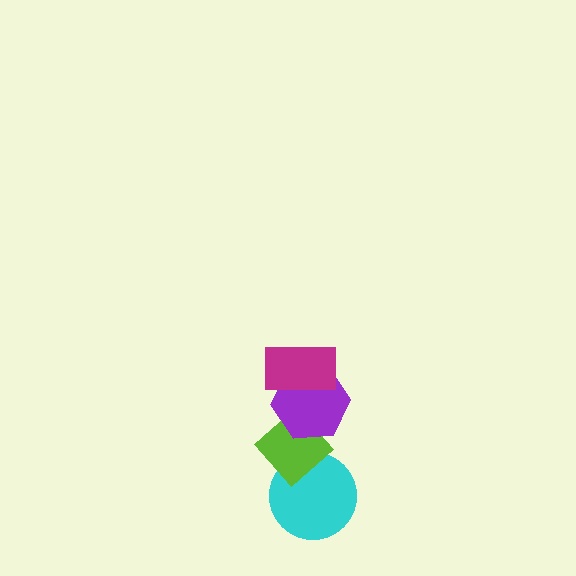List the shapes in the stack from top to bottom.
From top to bottom: the magenta rectangle, the purple hexagon, the lime diamond, the cyan circle.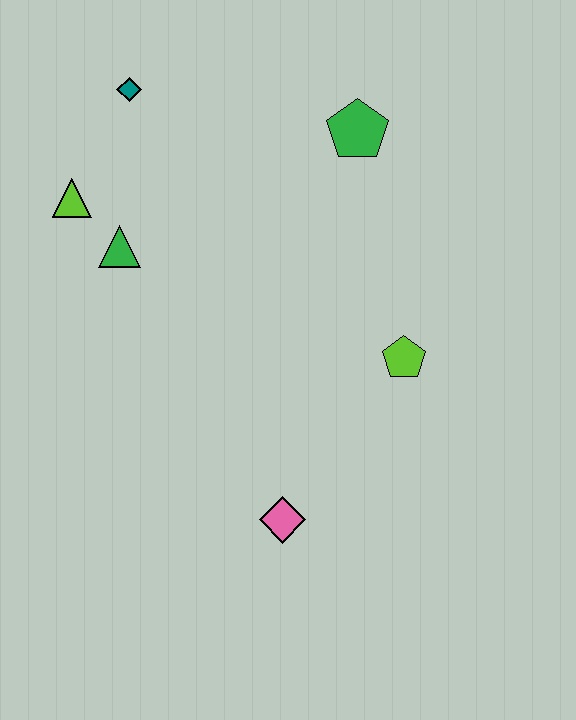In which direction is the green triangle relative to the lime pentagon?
The green triangle is to the left of the lime pentagon.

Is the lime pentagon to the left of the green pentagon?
No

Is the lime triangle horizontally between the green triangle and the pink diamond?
No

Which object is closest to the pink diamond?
The lime pentagon is closest to the pink diamond.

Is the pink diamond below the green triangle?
Yes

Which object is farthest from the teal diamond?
The pink diamond is farthest from the teal diamond.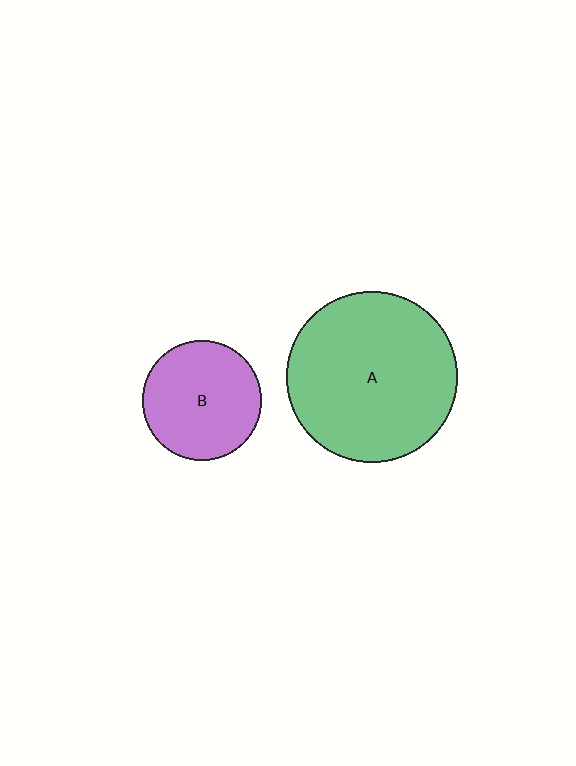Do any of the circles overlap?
No, none of the circles overlap.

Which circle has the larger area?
Circle A (green).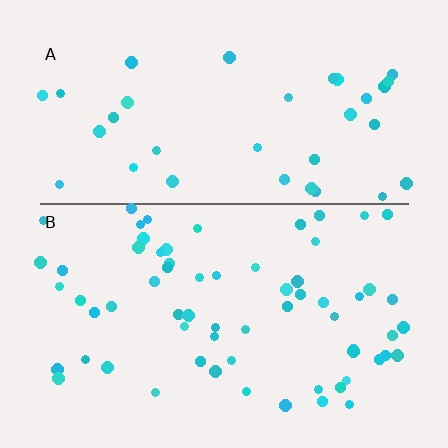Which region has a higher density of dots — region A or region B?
B (the bottom).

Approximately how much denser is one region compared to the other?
Approximately 1.8× — region B over region A.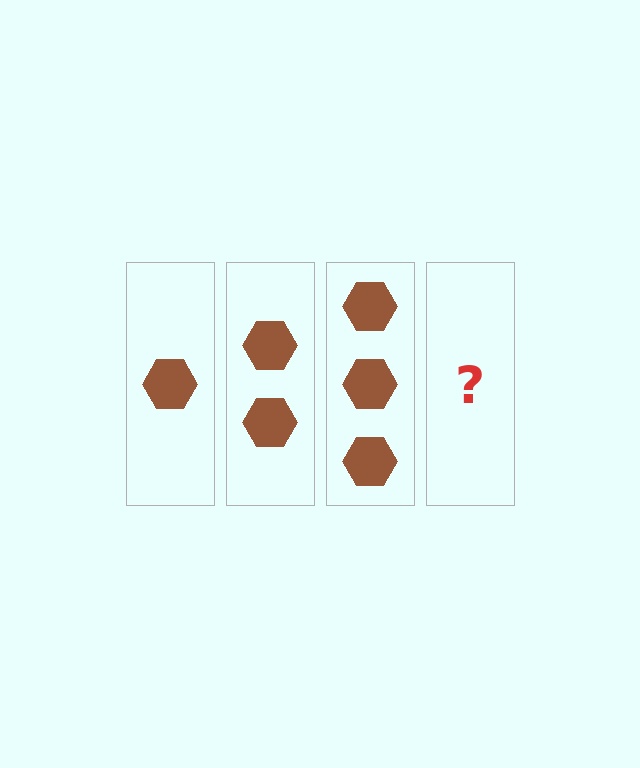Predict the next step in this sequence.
The next step is 4 hexagons.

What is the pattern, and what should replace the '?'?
The pattern is that each step adds one more hexagon. The '?' should be 4 hexagons.